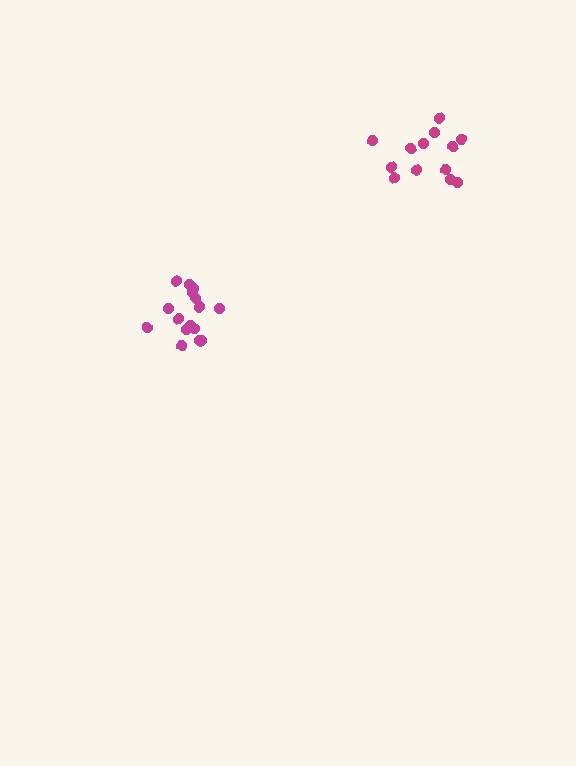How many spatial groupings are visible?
There are 2 spatial groupings.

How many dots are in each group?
Group 1: 16 dots, Group 2: 13 dots (29 total).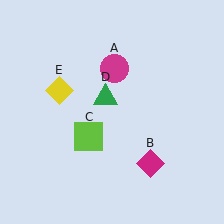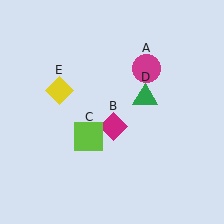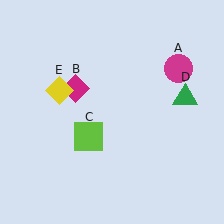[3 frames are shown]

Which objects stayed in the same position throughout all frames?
Lime square (object C) and yellow diamond (object E) remained stationary.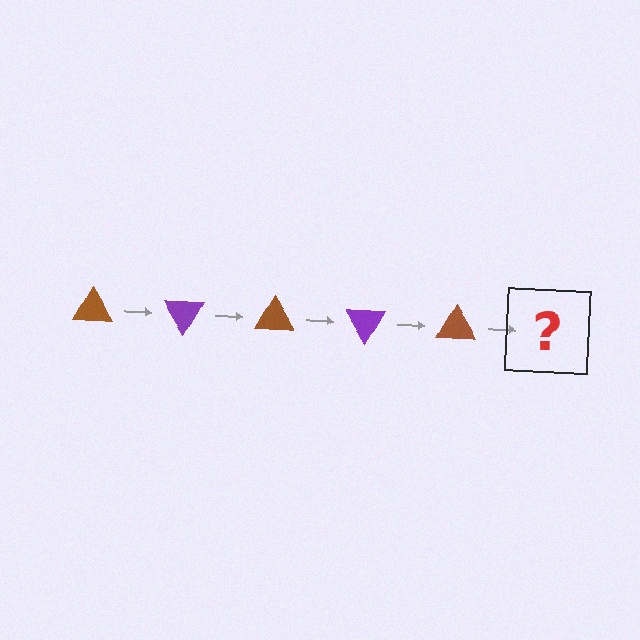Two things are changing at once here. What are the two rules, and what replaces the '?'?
The two rules are that it rotates 60 degrees each step and the color cycles through brown and purple. The '?' should be a purple triangle, rotated 300 degrees from the start.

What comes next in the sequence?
The next element should be a purple triangle, rotated 300 degrees from the start.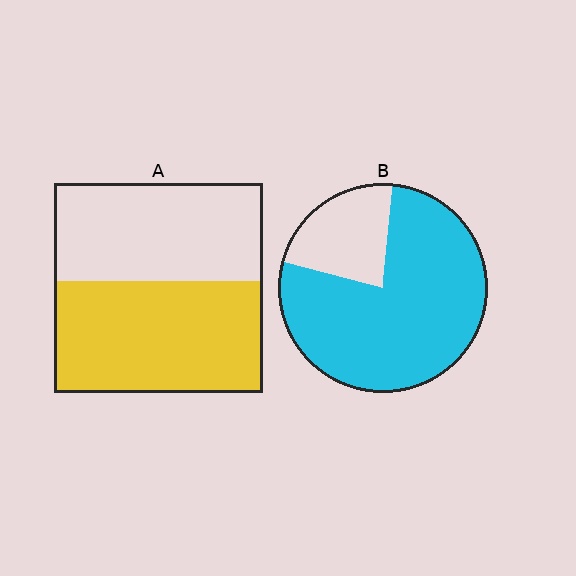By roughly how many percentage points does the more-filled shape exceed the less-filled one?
By roughly 25 percentage points (B over A).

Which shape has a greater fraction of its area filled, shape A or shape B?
Shape B.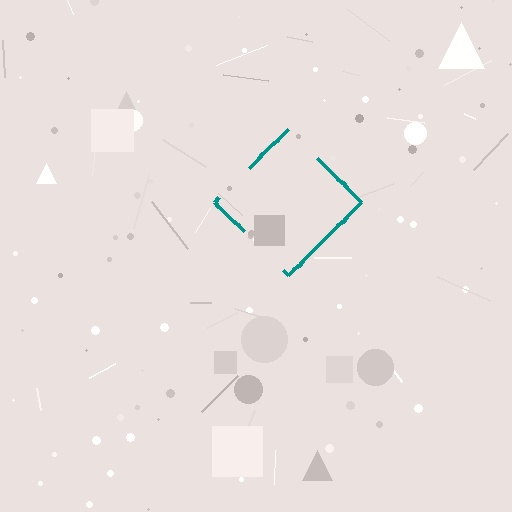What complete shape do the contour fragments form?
The contour fragments form a diamond.